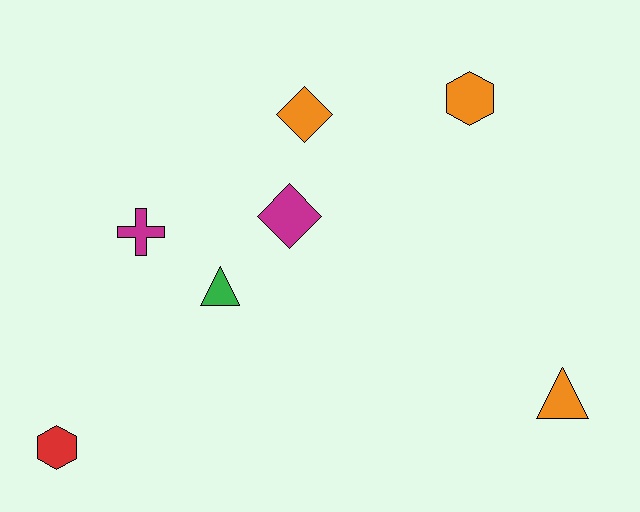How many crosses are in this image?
There is 1 cross.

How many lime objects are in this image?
There are no lime objects.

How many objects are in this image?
There are 7 objects.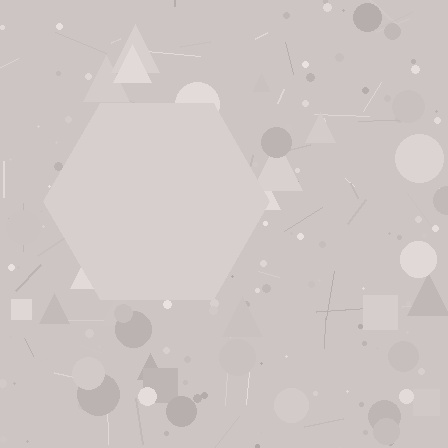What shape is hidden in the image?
A hexagon is hidden in the image.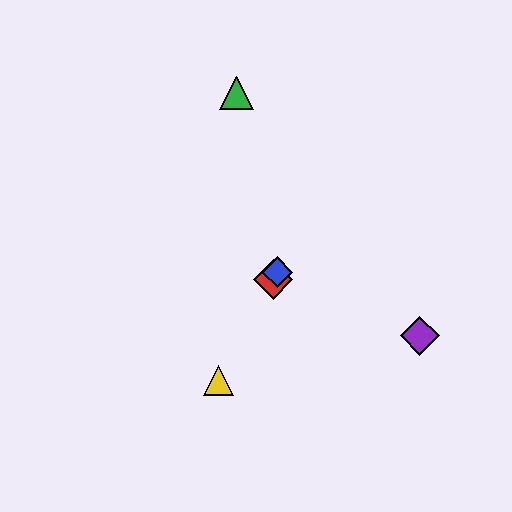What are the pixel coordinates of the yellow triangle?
The yellow triangle is at (219, 380).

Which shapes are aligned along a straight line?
The red diamond, the blue diamond, the yellow triangle are aligned along a straight line.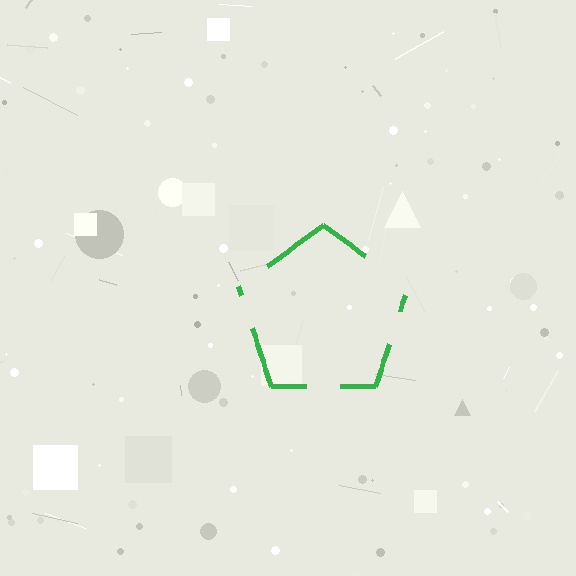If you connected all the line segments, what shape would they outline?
They would outline a pentagon.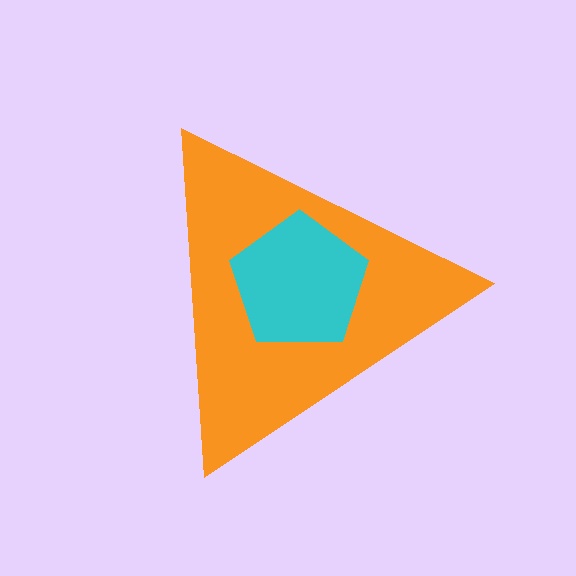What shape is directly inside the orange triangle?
The cyan pentagon.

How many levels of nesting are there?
2.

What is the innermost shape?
The cyan pentagon.